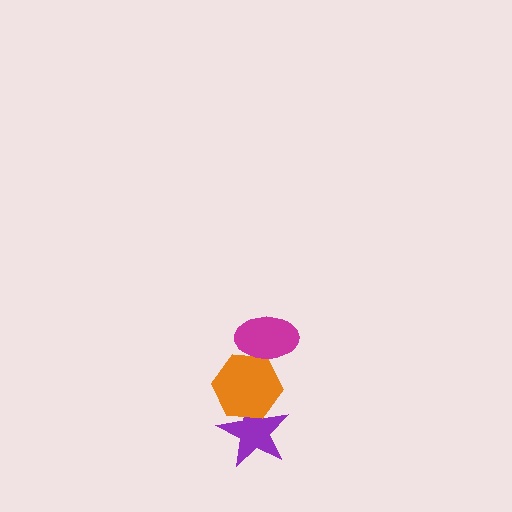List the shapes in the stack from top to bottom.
From top to bottom: the magenta ellipse, the orange hexagon, the purple star.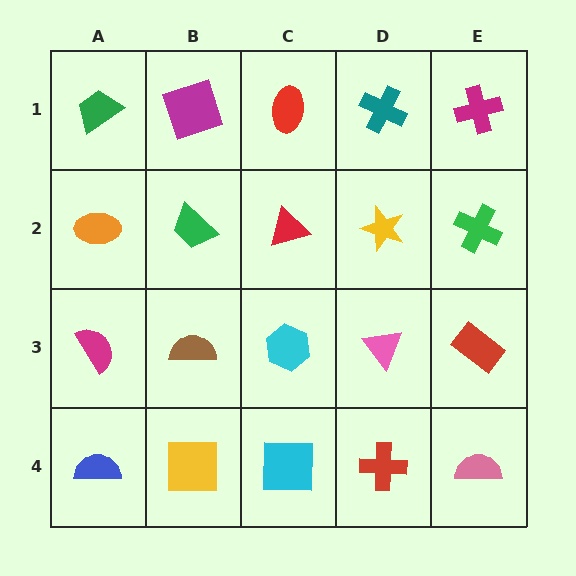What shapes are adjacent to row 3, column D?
A yellow star (row 2, column D), a red cross (row 4, column D), a cyan hexagon (row 3, column C), a red rectangle (row 3, column E).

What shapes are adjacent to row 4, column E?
A red rectangle (row 3, column E), a red cross (row 4, column D).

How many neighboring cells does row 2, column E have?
3.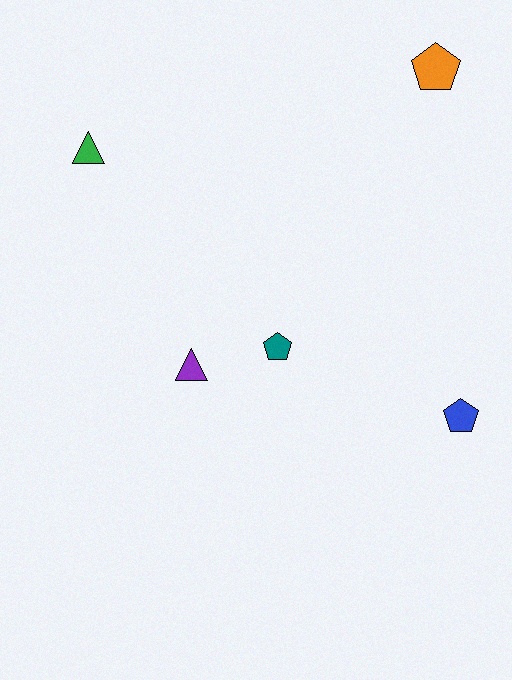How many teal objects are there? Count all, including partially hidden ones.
There is 1 teal object.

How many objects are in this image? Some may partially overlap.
There are 5 objects.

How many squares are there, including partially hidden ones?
There are no squares.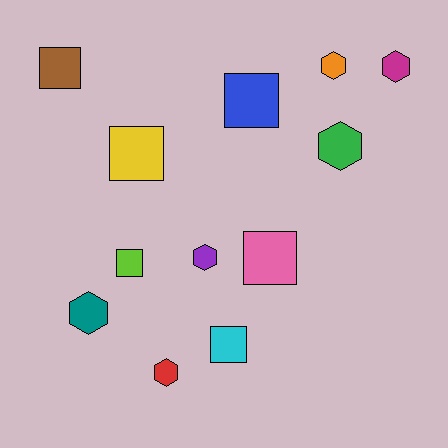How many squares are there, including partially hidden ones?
There are 6 squares.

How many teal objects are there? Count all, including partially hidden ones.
There is 1 teal object.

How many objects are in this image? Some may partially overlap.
There are 12 objects.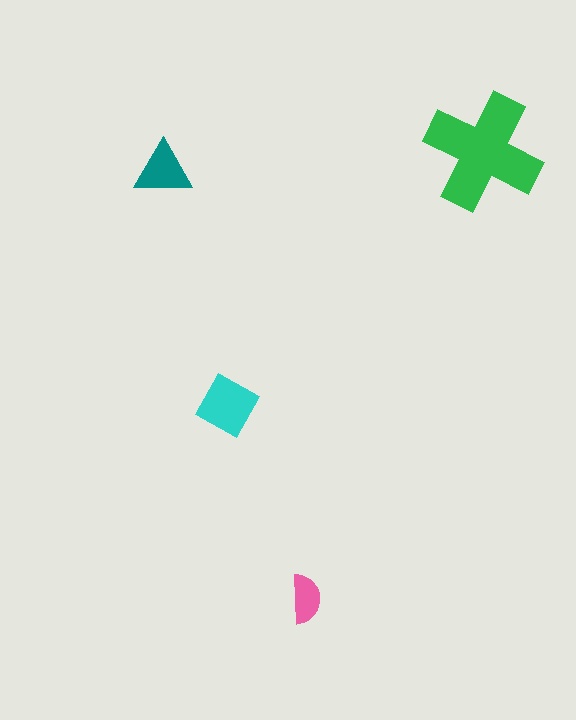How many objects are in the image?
There are 4 objects in the image.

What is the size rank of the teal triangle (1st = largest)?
3rd.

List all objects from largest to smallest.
The green cross, the cyan square, the teal triangle, the pink semicircle.